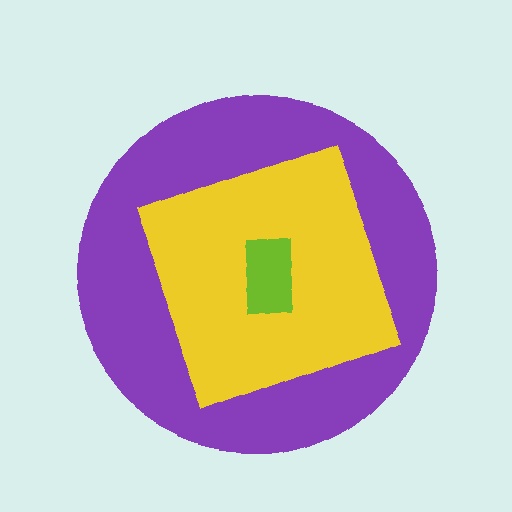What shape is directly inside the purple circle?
The yellow diamond.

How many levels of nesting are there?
3.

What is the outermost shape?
The purple circle.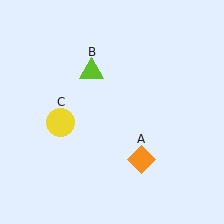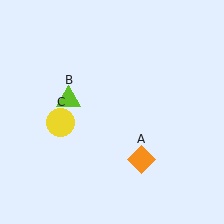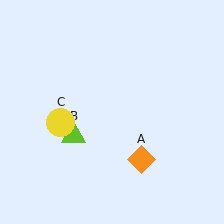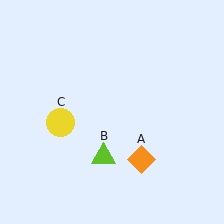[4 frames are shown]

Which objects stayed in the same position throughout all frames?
Orange diamond (object A) and yellow circle (object C) remained stationary.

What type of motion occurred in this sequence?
The lime triangle (object B) rotated counterclockwise around the center of the scene.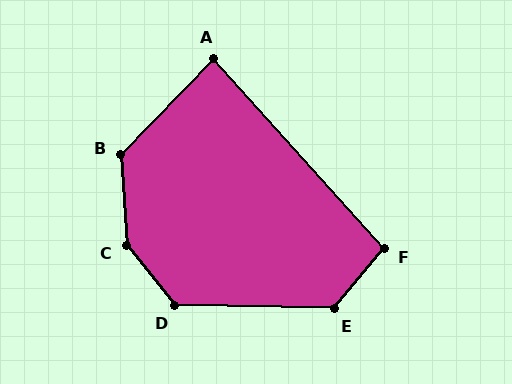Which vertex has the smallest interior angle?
A, at approximately 86 degrees.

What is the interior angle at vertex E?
Approximately 129 degrees (obtuse).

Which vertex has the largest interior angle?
C, at approximately 145 degrees.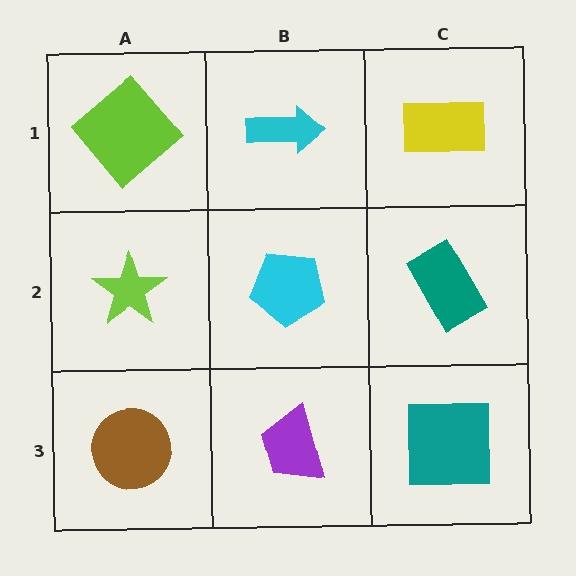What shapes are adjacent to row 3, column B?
A cyan pentagon (row 2, column B), a brown circle (row 3, column A), a teal square (row 3, column C).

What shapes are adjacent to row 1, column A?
A lime star (row 2, column A), a cyan arrow (row 1, column B).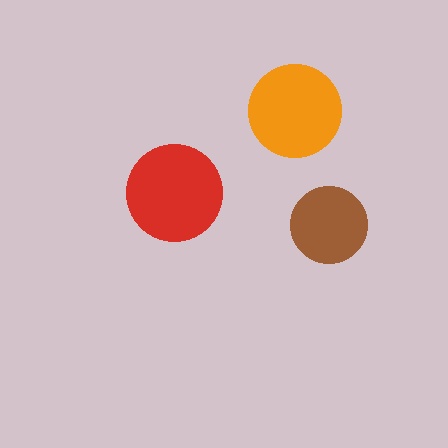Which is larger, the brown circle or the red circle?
The red one.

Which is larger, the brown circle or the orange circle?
The orange one.